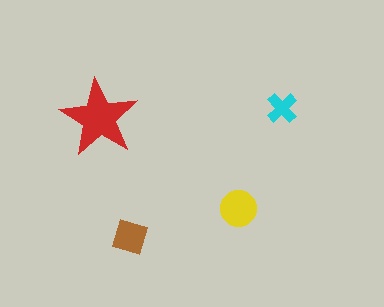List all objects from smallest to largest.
The cyan cross, the brown square, the yellow circle, the red star.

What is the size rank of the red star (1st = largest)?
1st.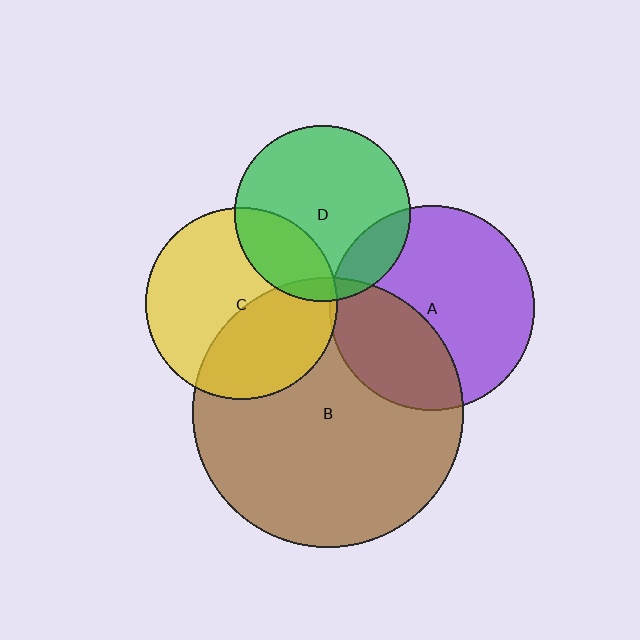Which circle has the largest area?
Circle B (brown).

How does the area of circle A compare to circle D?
Approximately 1.4 times.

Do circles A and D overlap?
Yes.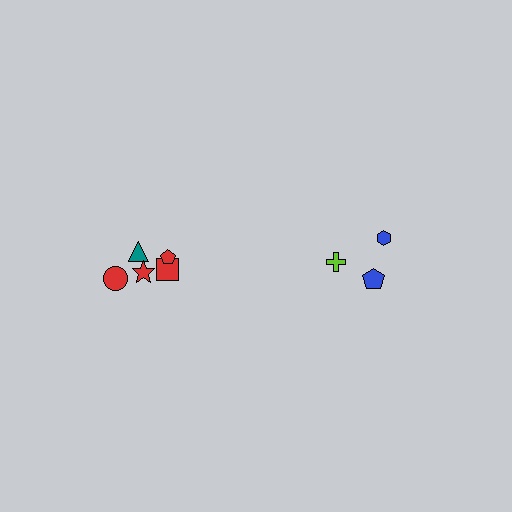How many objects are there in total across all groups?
There are 8 objects.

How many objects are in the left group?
There are 5 objects.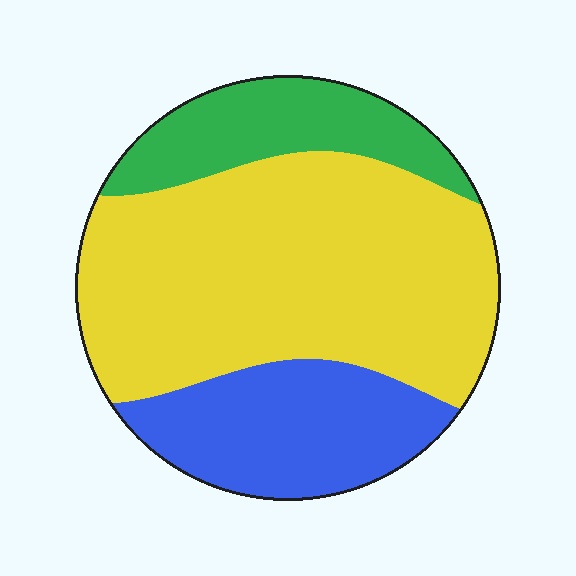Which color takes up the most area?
Yellow, at roughly 60%.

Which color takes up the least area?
Green, at roughly 15%.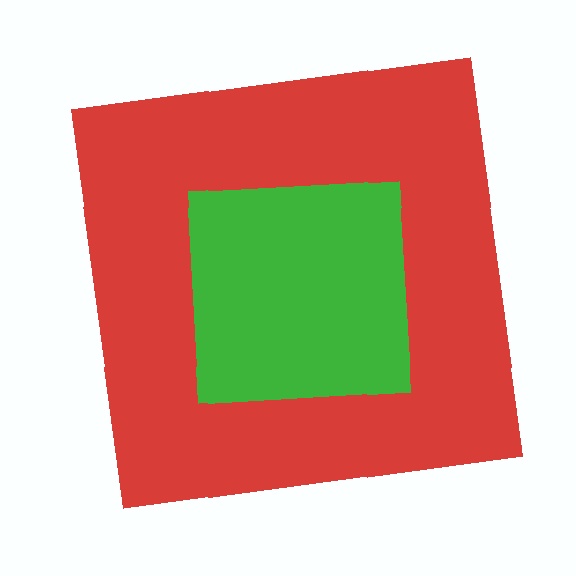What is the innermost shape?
The green square.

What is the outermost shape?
The red square.